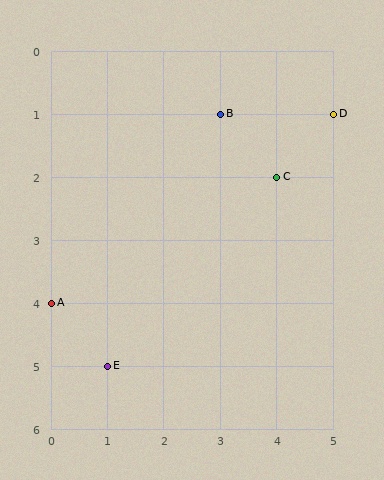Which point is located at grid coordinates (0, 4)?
Point A is at (0, 4).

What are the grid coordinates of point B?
Point B is at grid coordinates (3, 1).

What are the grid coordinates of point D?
Point D is at grid coordinates (5, 1).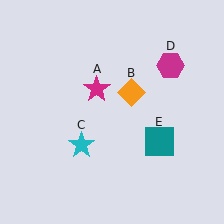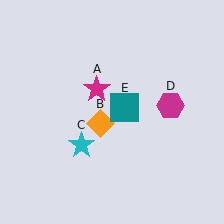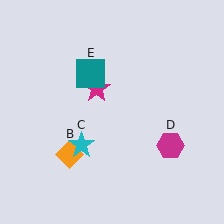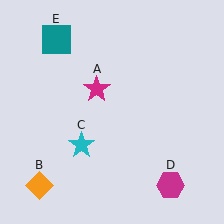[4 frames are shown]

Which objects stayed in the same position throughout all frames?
Magenta star (object A) and cyan star (object C) remained stationary.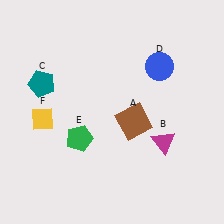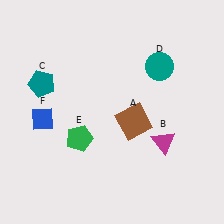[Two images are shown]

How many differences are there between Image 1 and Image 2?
There are 2 differences between the two images.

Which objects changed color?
D changed from blue to teal. F changed from yellow to blue.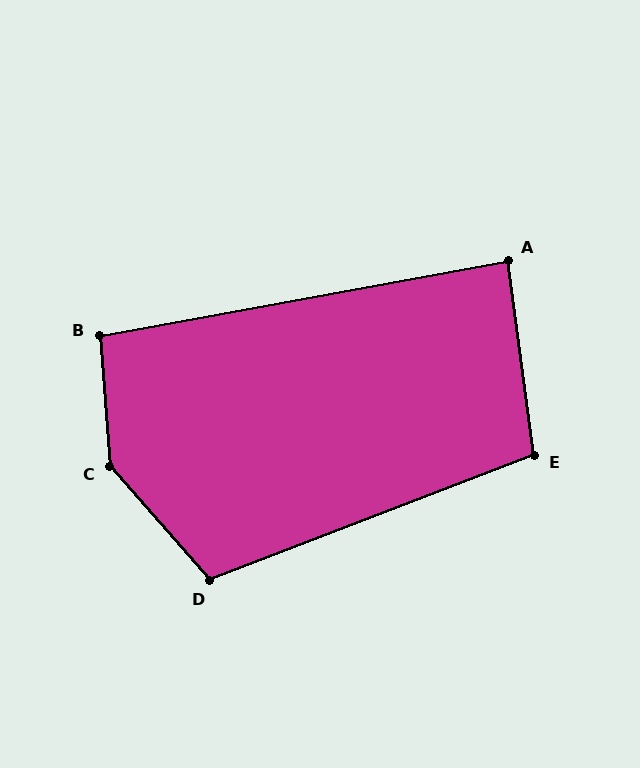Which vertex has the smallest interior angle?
A, at approximately 87 degrees.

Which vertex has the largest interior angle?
C, at approximately 144 degrees.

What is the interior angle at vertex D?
Approximately 110 degrees (obtuse).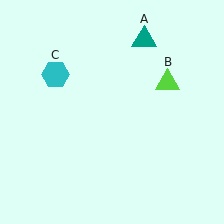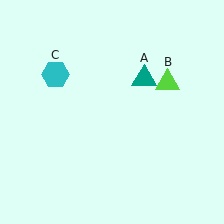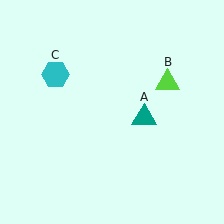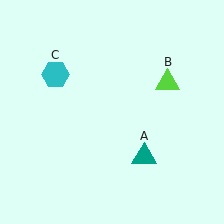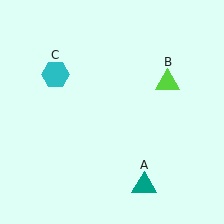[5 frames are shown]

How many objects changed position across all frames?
1 object changed position: teal triangle (object A).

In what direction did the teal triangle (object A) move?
The teal triangle (object A) moved down.